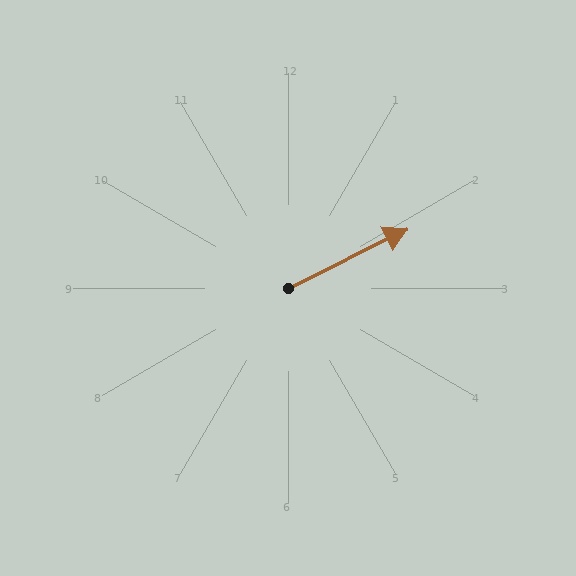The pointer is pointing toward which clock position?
Roughly 2 o'clock.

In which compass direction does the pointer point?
Northeast.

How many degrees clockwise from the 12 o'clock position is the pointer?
Approximately 63 degrees.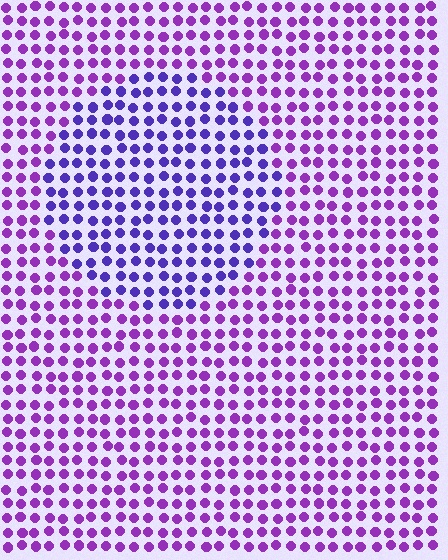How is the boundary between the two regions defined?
The boundary is defined purely by a slight shift in hue (about 32 degrees). Spacing, size, and orientation are identical on both sides.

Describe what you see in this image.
The image is filled with small purple elements in a uniform arrangement. A circle-shaped region is visible where the elements are tinted to a slightly different hue, forming a subtle color boundary.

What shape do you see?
I see a circle.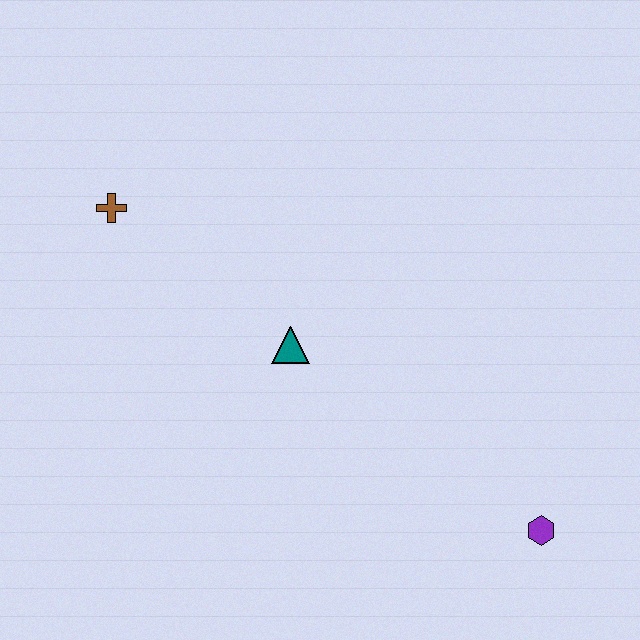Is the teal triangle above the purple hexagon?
Yes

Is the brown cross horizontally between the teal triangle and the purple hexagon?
No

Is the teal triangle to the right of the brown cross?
Yes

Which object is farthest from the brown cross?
The purple hexagon is farthest from the brown cross.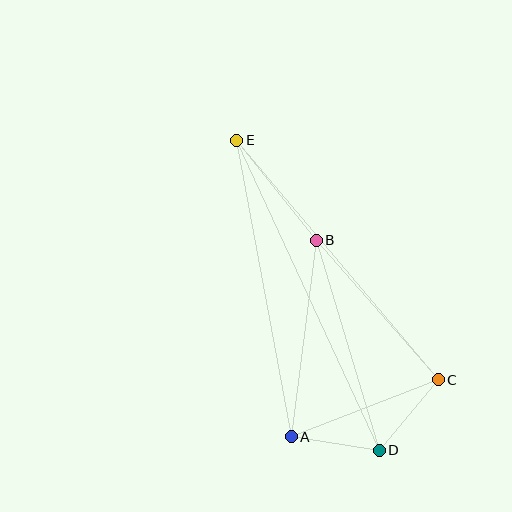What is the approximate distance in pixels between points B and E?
The distance between B and E is approximately 128 pixels.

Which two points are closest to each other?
Points A and D are closest to each other.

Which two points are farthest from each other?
Points D and E are farthest from each other.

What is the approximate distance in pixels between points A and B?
The distance between A and B is approximately 198 pixels.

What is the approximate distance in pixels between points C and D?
The distance between C and D is approximately 92 pixels.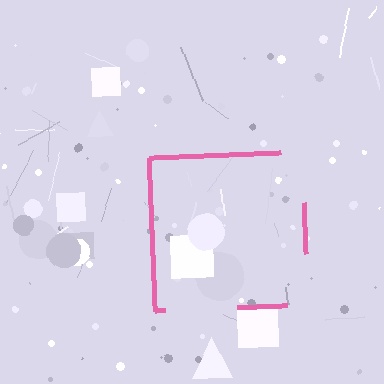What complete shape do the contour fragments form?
The contour fragments form a square.